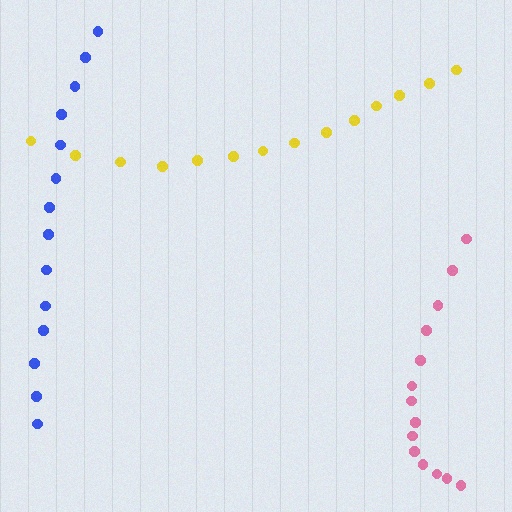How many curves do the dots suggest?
There are 3 distinct paths.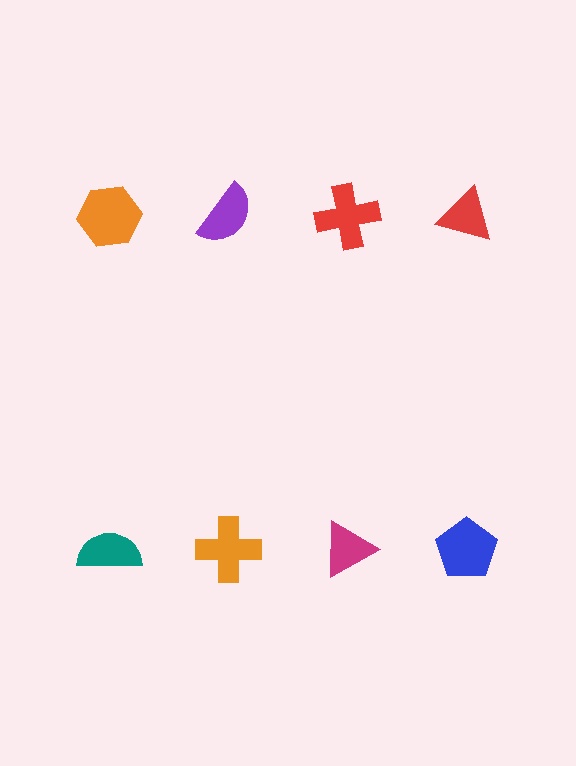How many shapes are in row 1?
4 shapes.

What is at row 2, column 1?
A teal semicircle.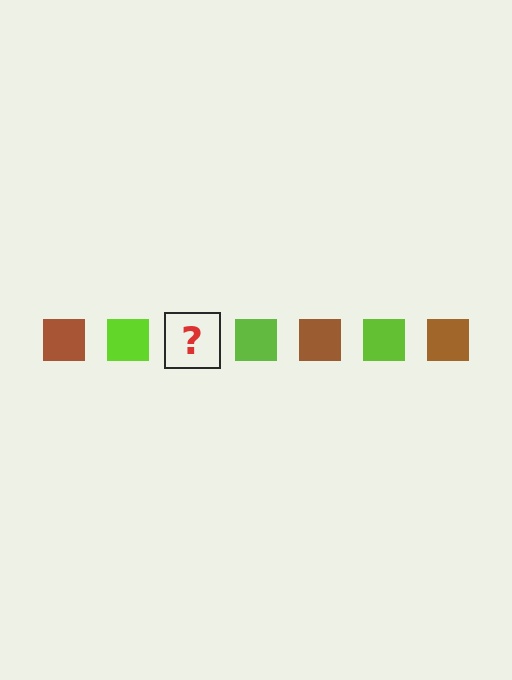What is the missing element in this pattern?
The missing element is a brown square.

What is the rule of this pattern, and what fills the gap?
The rule is that the pattern cycles through brown, lime squares. The gap should be filled with a brown square.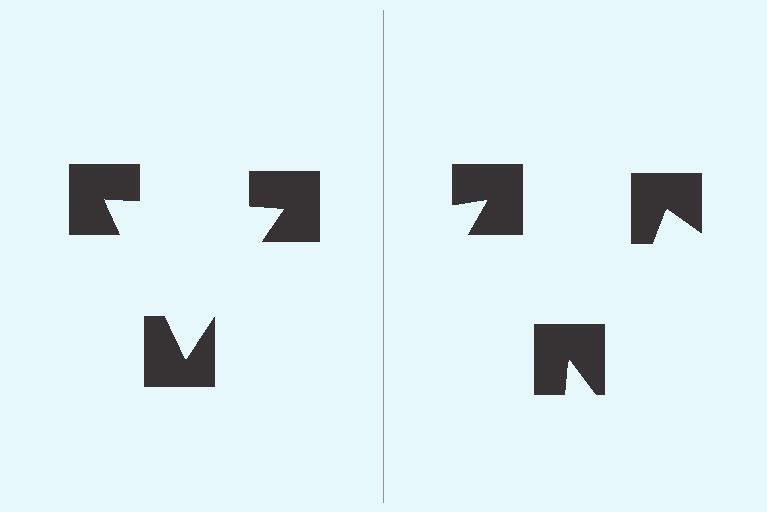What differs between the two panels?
The notched squares are positioned identically on both sides; only the wedge orientations differ. On the left they align to a triangle; on the right they are misaligned.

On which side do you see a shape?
An illusory triangle appears on the left side. On the right side the wedge cuts are rotated, so no coherent shape forms.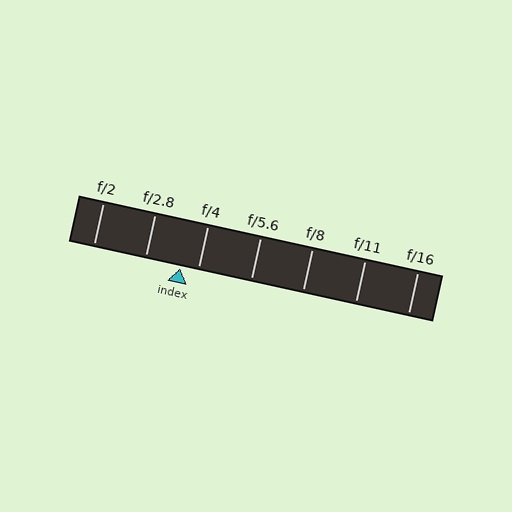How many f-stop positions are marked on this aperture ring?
There are 7 f-stop positions marked.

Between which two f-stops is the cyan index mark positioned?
The index mark is between f/2.8 and f/4.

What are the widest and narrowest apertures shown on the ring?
The widest aperture shown is f/2 and the narrowest is f/16.